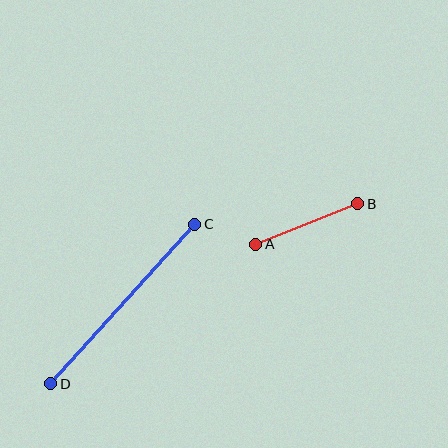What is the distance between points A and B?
The distance is approximately 110 pixels.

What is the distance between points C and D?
The distance is approximately 215 pixels.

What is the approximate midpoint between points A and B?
The midpoint is at approximately (307, 224) pixels.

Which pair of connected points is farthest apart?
Points C and D are farthest apart.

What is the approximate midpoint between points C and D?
The midpoint is at approximately (123, 304) pixels.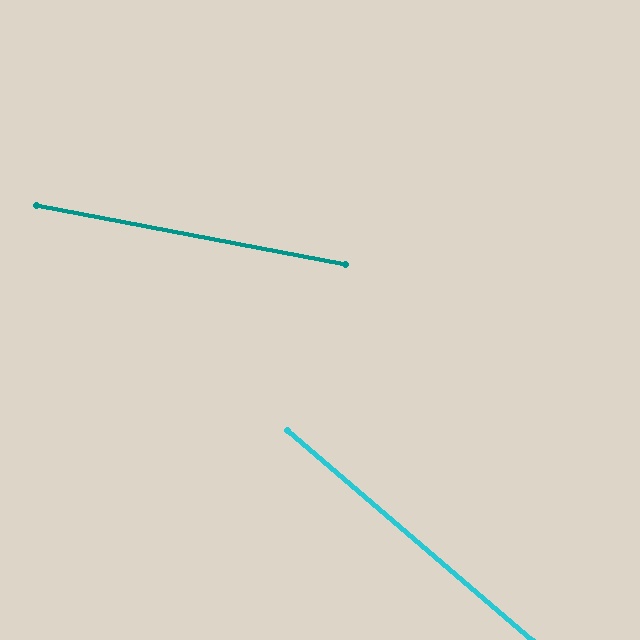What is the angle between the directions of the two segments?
Approximately 30 degrees.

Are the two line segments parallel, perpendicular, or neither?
Neither parallel nor perpendicular — they differ by about 30°.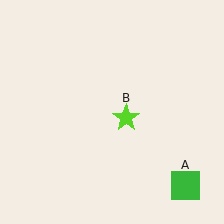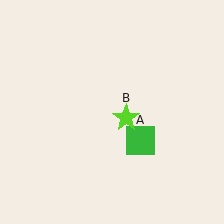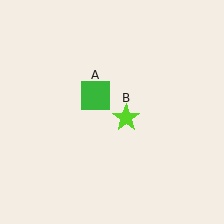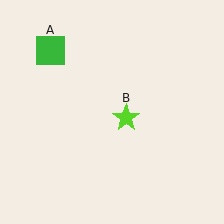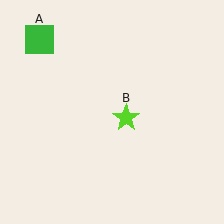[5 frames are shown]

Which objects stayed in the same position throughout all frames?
Lime star (object B) remained stationary.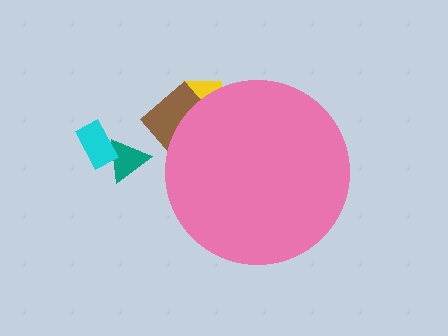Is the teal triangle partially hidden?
No, the teal triangle is fully visible.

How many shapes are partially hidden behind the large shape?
2 shapes are partially hidden.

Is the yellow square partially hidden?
Yes, the yellow square is partially hidden behind the pink circle.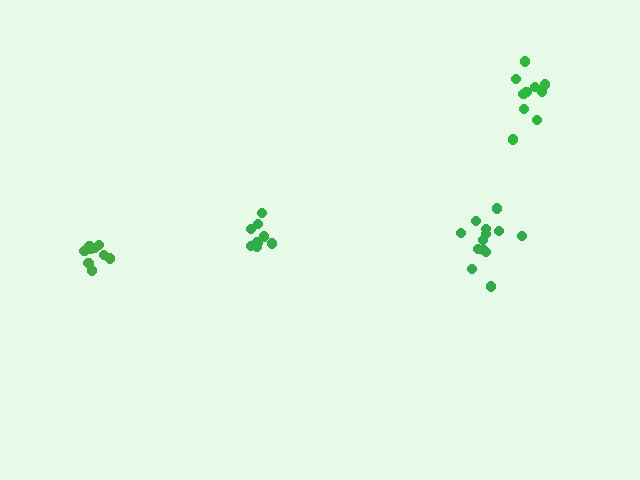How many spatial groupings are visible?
There are 4 spatial groupings.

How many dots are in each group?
Group 1: 14 dots, Group 2: 10 dots, Group 3: 8 dots, Group 4: 10 dots (42 total).